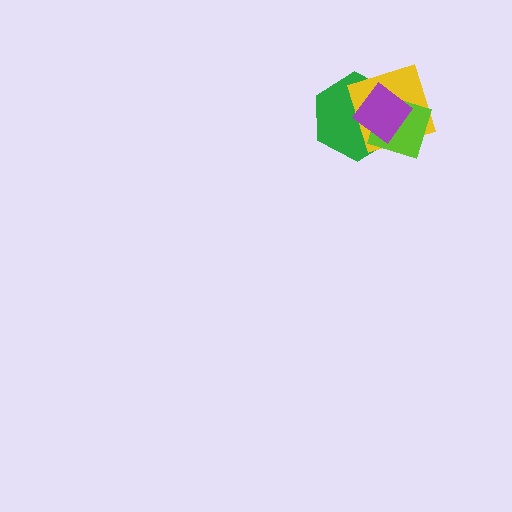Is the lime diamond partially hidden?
Yes, it is partially covered by another shape.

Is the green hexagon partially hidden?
Yes, it is partially covered by another shape.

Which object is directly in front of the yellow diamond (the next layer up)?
The lime diamond is directly in front of the yellow diamond.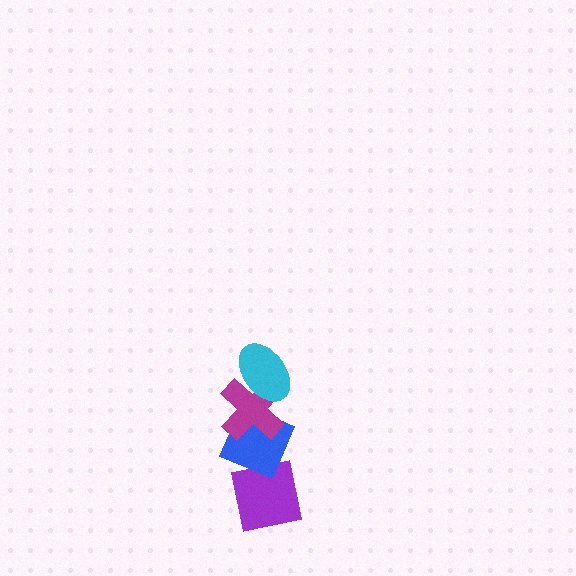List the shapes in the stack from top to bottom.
From top to bottom: the cyan ellipse, the magenta cross, the blue diamond, the purple square.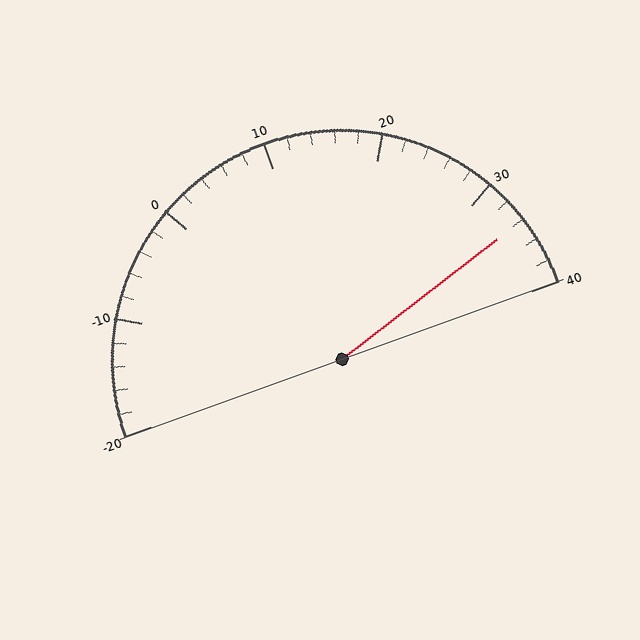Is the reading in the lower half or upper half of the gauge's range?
The reading is in the upper half of the range (-20 to 40).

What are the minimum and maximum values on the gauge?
The gauge ranges from -20 to 40.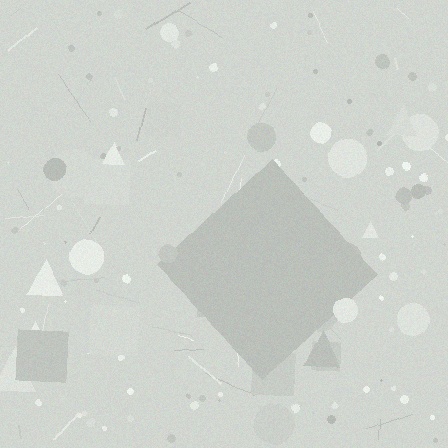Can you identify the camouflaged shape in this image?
The camouflaged shape is a diamond.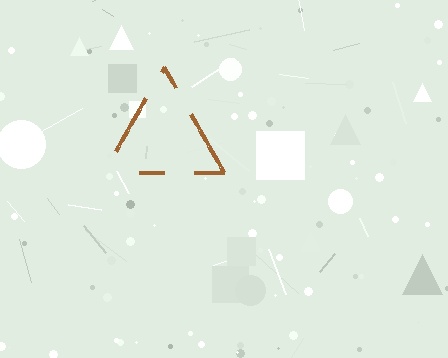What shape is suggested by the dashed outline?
The dashed outline suggests a triangle.